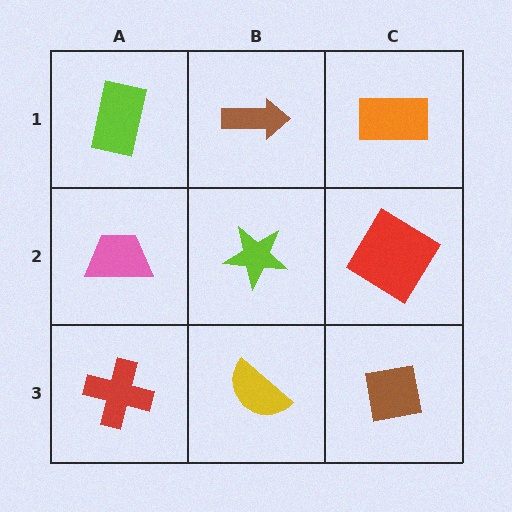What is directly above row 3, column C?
A red diamond.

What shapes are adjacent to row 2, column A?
A lime rectangle (row 1, column A), a red cross (row 3, column A), a lime star (row 2, column B).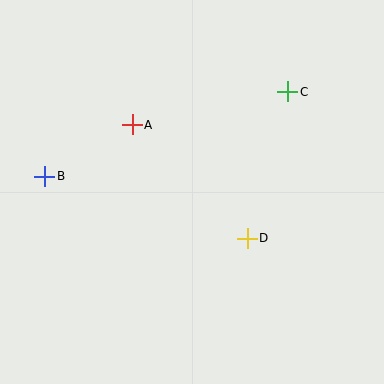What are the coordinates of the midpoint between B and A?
The midpoint between B and A is at (89, 150).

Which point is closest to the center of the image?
Point D at (247, 238) is closest to the center.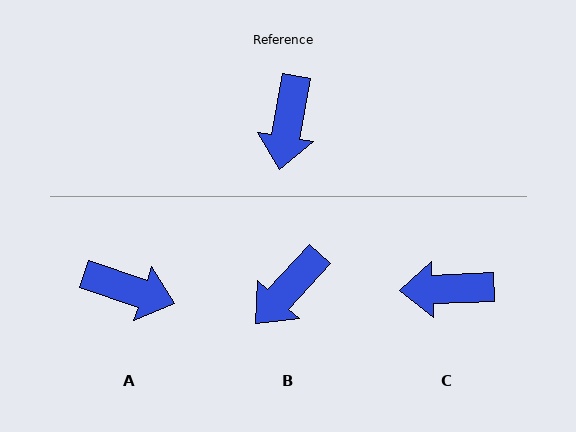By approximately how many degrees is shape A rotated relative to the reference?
Approximately 81 degrees counter-clockwise.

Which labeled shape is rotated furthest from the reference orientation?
A, about 81 degrees away.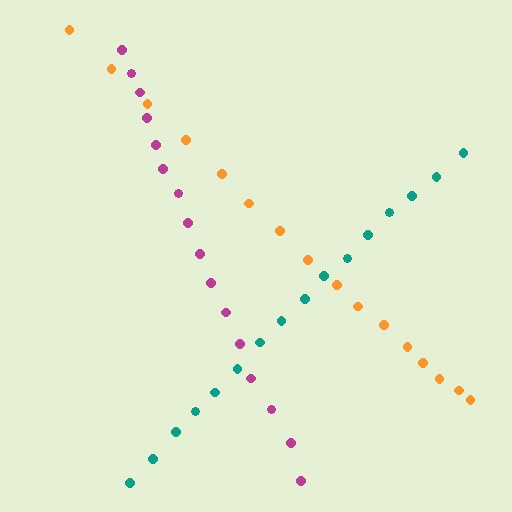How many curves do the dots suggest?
There are 3 distinct paths.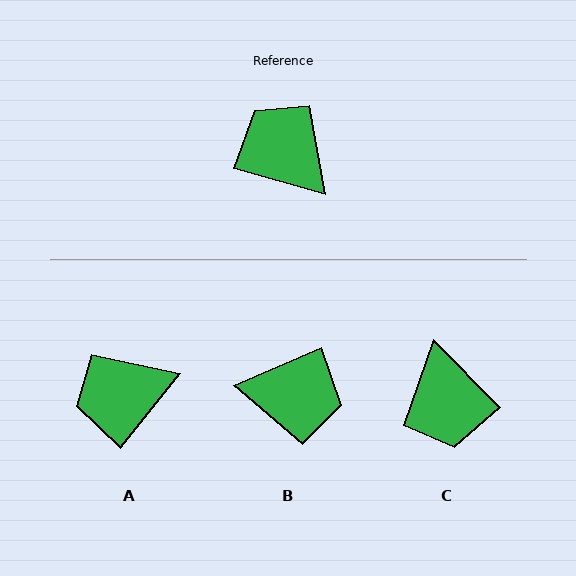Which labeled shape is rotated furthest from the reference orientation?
C, about 151 degrees away.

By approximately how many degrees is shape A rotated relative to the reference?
Approximately 67 degrees counter-clockwise.